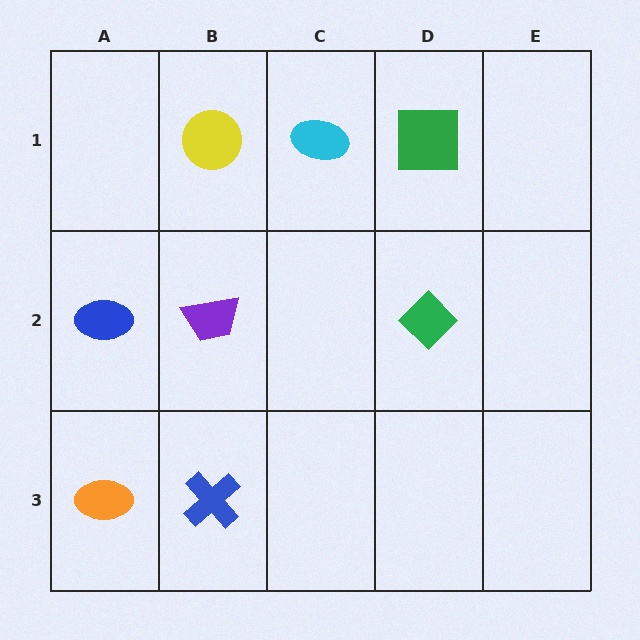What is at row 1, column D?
A green square.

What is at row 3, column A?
An orange ellipse.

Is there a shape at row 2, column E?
No, that cell is empty.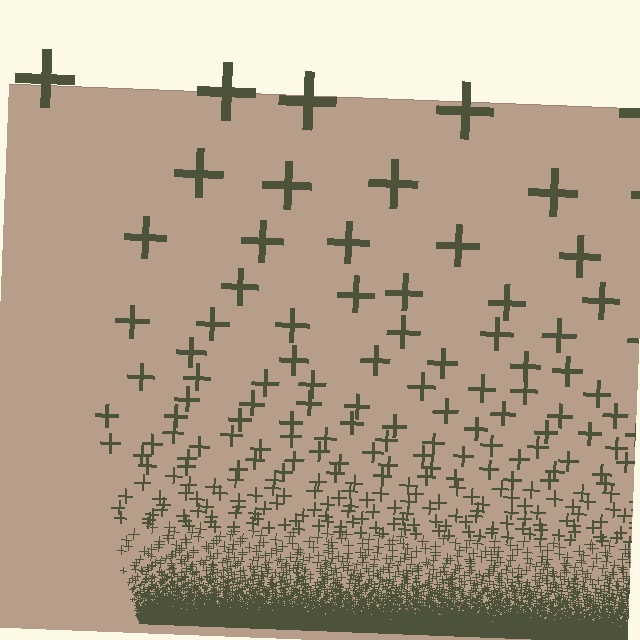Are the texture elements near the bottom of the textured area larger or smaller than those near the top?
Smaller. The gradient is inverted — elements near the bottom are smaller and denser.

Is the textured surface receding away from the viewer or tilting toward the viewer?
The surface appears to tilt toward the viewer. Texture elements get larger and sparser toward the top.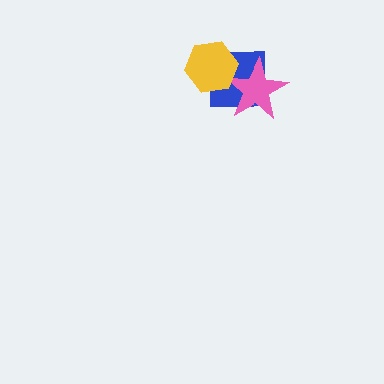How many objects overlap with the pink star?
2 objects overlap with the pink star.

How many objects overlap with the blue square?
2 objects overlap with the blue square.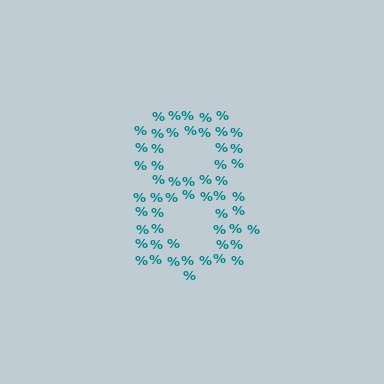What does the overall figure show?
The overall figure shows the digit 8.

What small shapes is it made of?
It is made of small percent signs.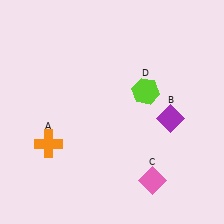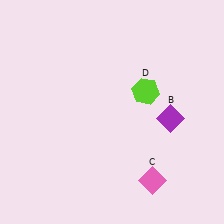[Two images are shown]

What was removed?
The orange cross (A) was removed in Image 2.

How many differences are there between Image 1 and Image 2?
There is 1 difference between the two images.